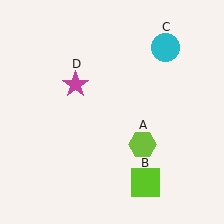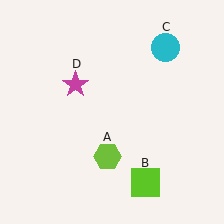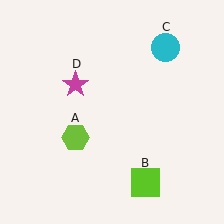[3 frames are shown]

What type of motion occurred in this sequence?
The lime hexagon (object A) rotated clockwise around the center of the scene.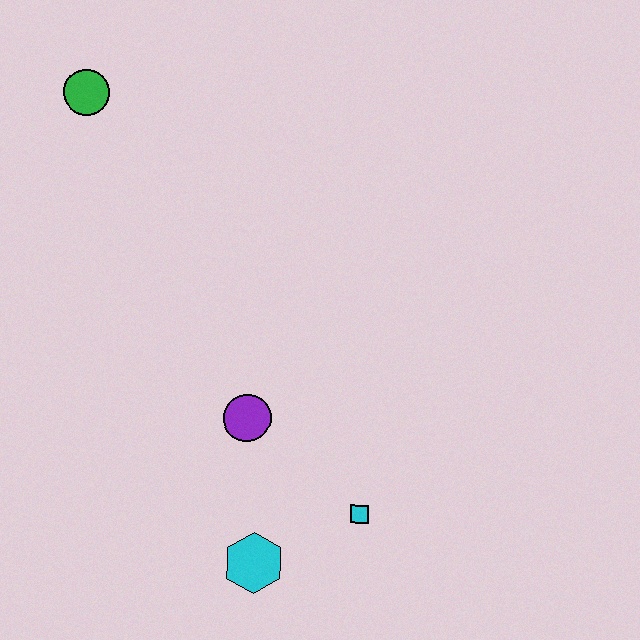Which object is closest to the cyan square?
The cyan hexagon is closest to the cyan square.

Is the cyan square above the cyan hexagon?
Yes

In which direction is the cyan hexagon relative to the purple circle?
The cyan hexagon is below the purple circle.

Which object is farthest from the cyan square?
The green circle is farthest from the cyan square.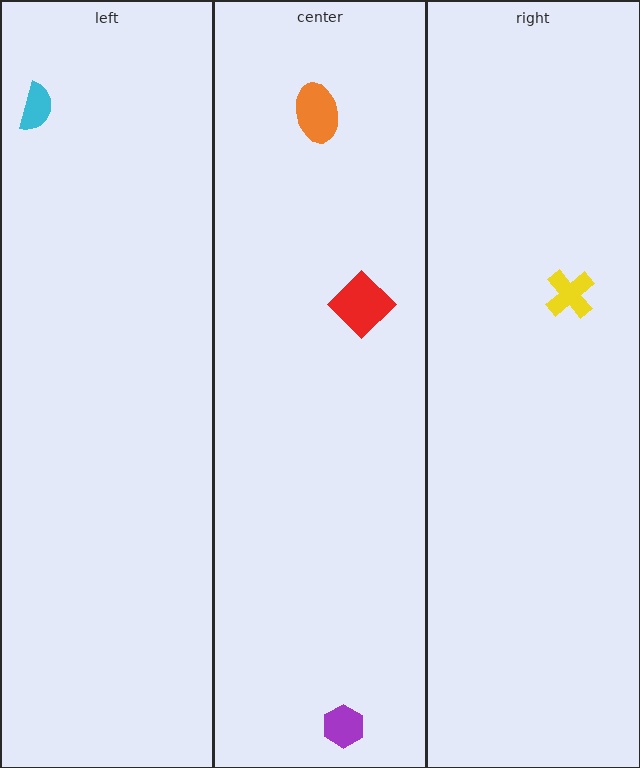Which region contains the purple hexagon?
The center region.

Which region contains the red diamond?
The center region.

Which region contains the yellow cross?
The right region.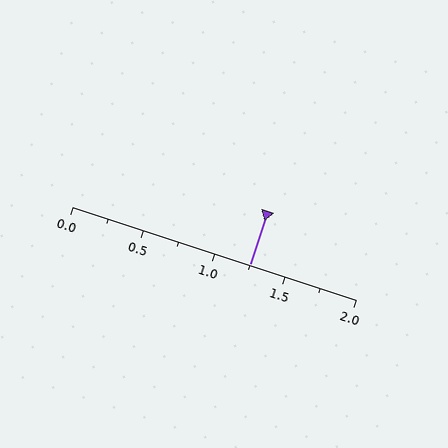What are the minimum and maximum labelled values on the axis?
The axis runs from 0.0 to 2.0.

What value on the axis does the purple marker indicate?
The marker indicates approximately 1.25.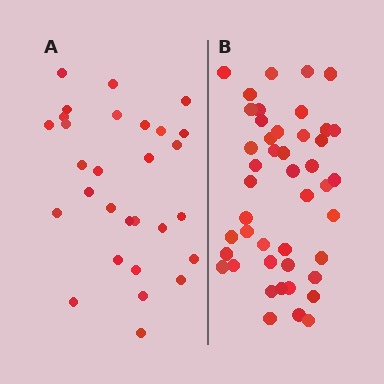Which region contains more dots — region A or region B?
Region B (the right region) has more dots.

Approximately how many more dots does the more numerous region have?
Region B has approximately 15 more dots than region A.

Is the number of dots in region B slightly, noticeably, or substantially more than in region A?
Region B has substantially more. The ratio is roughly 1.6 to 1.